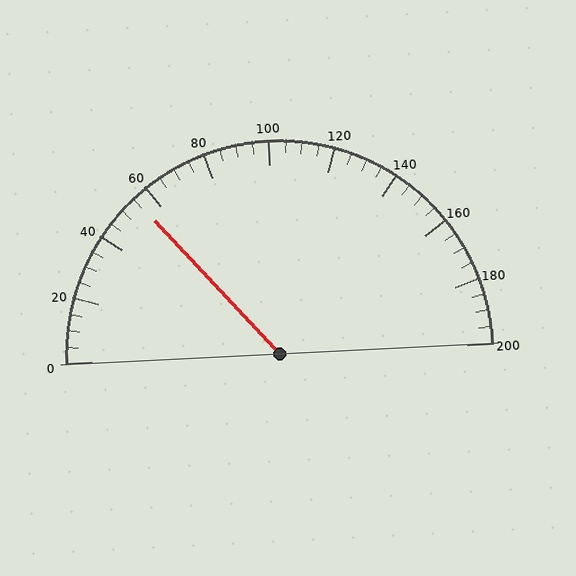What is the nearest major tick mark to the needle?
The nearest major tick mark is 60.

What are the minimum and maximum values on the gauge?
The gauge ranges from 0 to 200.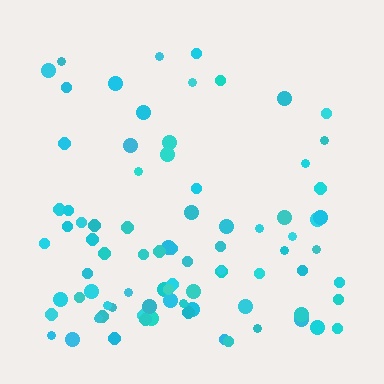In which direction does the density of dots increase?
From top to bottom, with the bottom side densest.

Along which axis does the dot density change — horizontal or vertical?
Vertical.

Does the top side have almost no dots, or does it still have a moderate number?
Still a moderate number, just noticeably fewer than the bottom.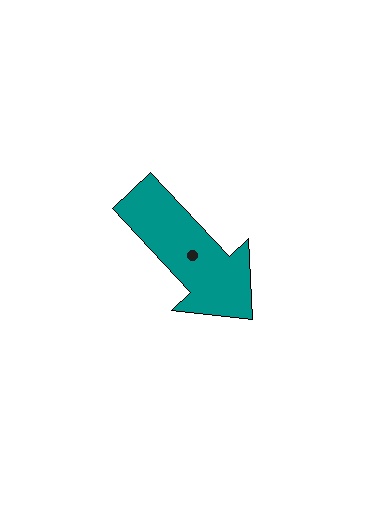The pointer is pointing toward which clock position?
Roughly 5 o'clock.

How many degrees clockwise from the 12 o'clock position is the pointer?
Approximately 137 degrees.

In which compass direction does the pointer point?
Southeast.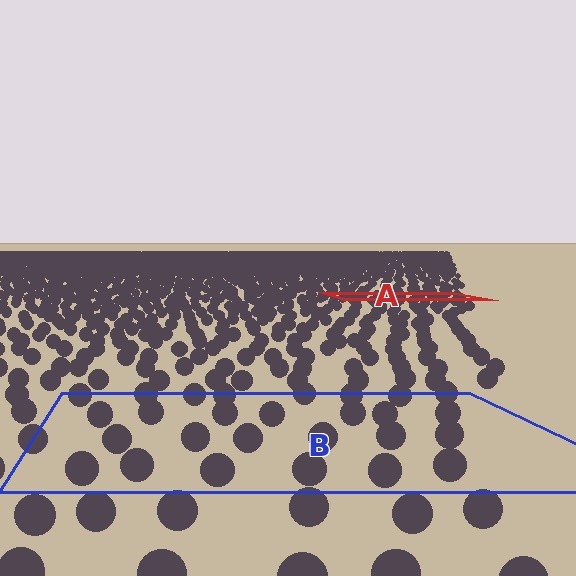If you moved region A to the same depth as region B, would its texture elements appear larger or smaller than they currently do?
They would appear larger. At a closer depth, the same texture elements are projected at a bigger on-screen size.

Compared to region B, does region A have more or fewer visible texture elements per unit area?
Region A has more texture elements per unit area — they are packed more densely because it is farther away.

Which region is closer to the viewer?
Region B is closer. The texture elements there are larger and more spread out.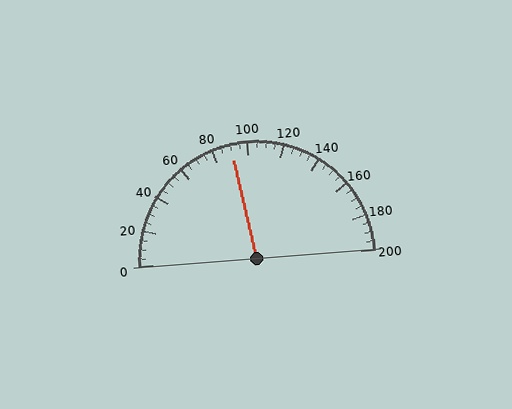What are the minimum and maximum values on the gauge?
The gauge ranges from 0 to 200.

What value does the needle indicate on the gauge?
The needle indicates approximately 90.